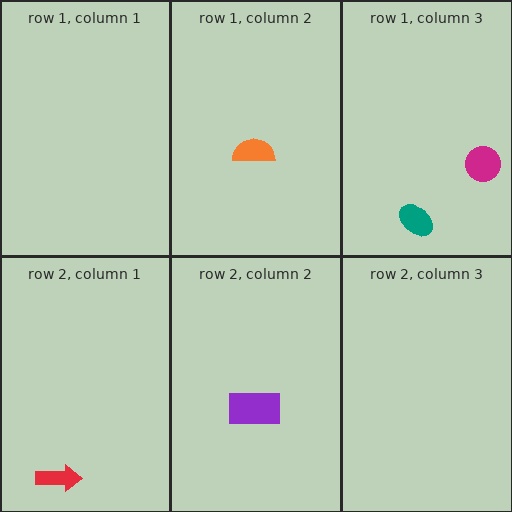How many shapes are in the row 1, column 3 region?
2.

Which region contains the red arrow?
The row 2, column 1 region.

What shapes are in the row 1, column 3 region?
The teal ellipse, the magenta circle.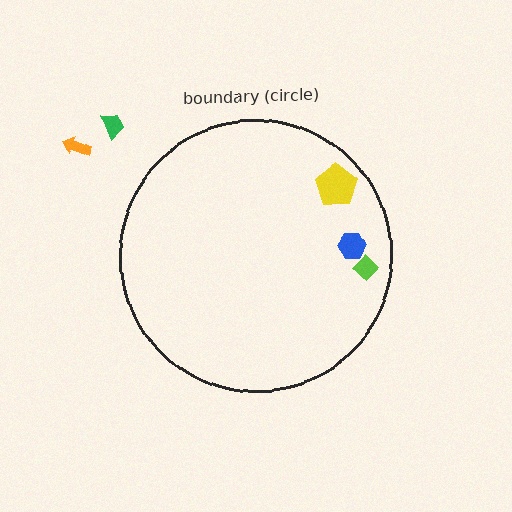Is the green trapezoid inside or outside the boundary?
Outside.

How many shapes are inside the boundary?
3 inside, 2 outside.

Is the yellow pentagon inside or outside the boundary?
Inside.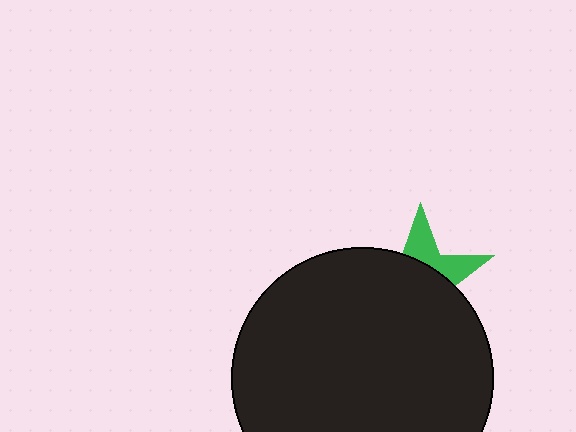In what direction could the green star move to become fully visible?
The green star could move up. That would shift it out from behind the black circle entirely.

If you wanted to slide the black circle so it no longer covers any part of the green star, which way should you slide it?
Slide it down — that is the most direct way to separate the two shapes.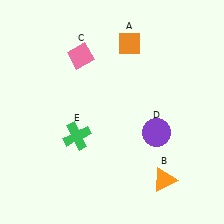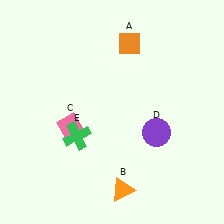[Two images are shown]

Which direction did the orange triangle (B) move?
The orange triangle (B) moved left.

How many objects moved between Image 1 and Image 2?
2 objects moved between the two images.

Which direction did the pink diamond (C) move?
The pink diamond (C) moved down.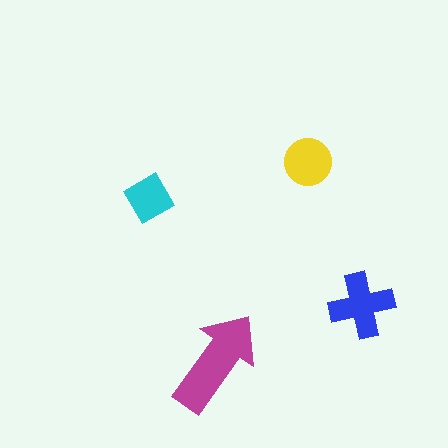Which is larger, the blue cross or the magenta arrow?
The magenta arrow.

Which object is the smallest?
The cyan diamond.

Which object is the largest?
The magenta arrow.